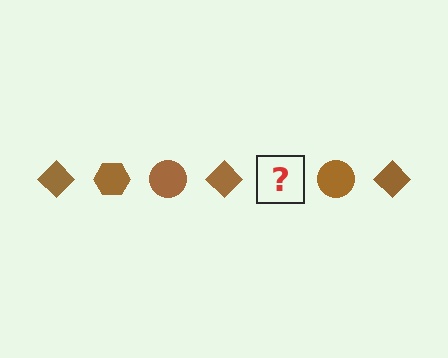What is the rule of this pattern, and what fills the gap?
The rule is that the pattern cycles through diamond, hexagon, circle shapes in brown. The gap should be filled with a brown hexagon.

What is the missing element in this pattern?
The missing element is a brown hexagon.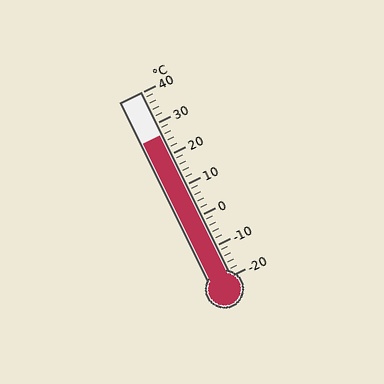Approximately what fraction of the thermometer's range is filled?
The thermometer is filled to approximately 75% of its range.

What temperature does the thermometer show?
The thermometer shows approximately 26°C.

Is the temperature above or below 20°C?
The temperature is above 20°C.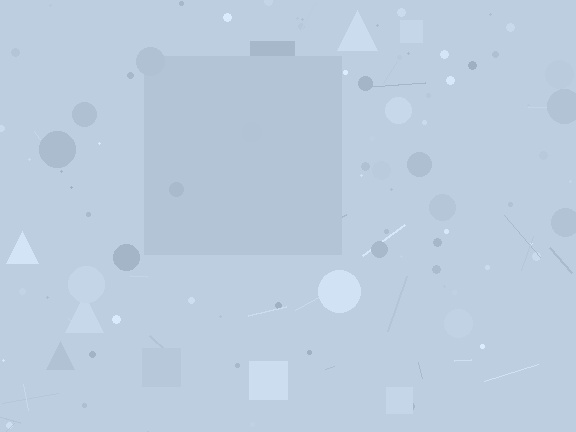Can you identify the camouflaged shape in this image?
The camouflaged shape is a square.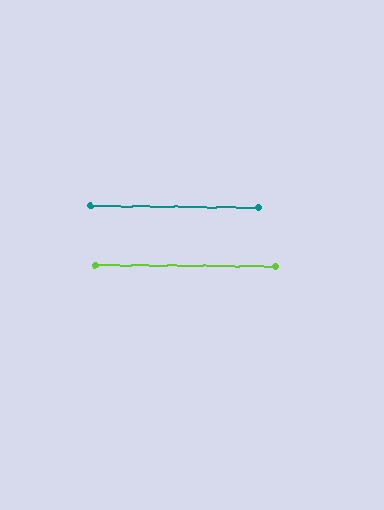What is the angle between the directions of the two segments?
Approximately 0 degrees.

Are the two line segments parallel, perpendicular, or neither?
Parallel — their directions differ by only 0.2°.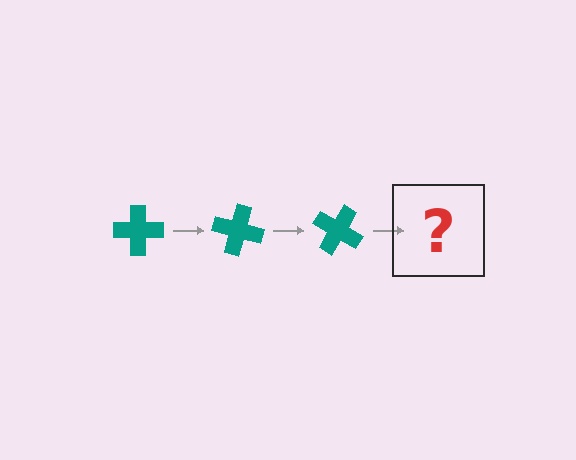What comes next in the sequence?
The next element should be a teal cross rotated 45 degrees.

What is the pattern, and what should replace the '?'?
The pattern is that the cross rotates 15 degrees each step. The '?' should be a teal cross rotated 45 degrees.